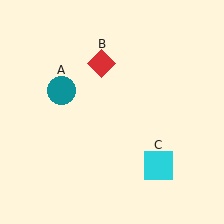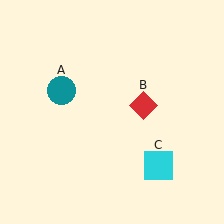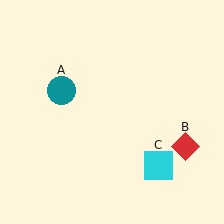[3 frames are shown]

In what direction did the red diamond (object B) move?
The red diamond (object B) moved down and to the right.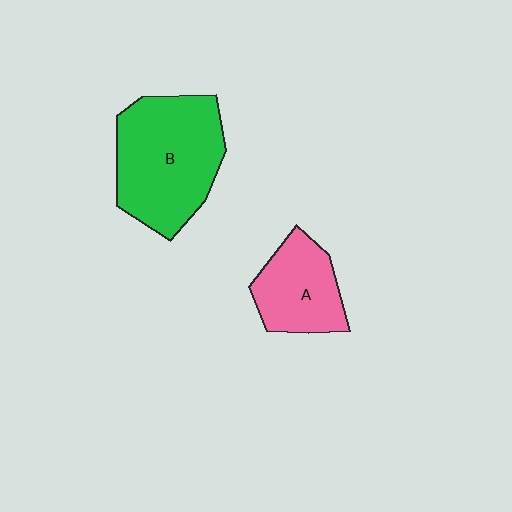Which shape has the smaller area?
Shape A (pink).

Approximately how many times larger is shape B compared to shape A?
Approximately 1.7 times.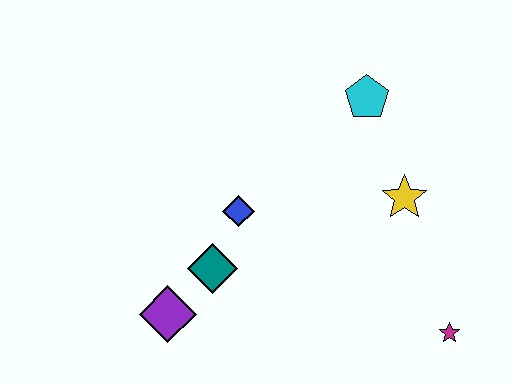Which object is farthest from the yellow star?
The purple diamond is farthest from the yellow star.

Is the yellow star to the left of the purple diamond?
No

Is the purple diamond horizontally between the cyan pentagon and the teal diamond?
No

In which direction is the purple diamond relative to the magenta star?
The purple diamond is to the left of the magenta star.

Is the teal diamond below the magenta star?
No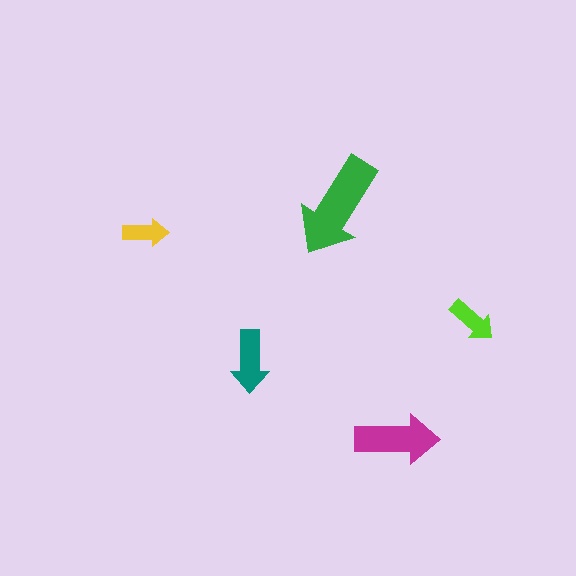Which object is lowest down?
The magenta arrow is bottommost.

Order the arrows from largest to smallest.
the green one, the magenta one, the teal one, the lime one, the yellow one.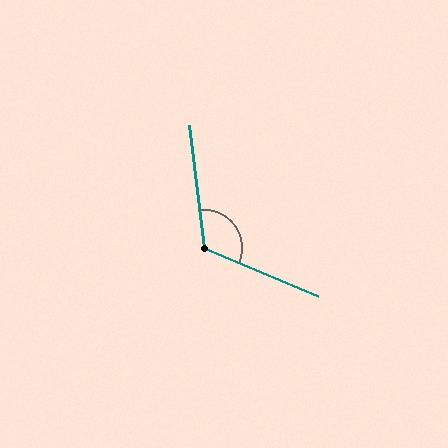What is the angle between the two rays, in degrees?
Approximately 120 degrees.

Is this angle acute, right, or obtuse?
It is obtuse.